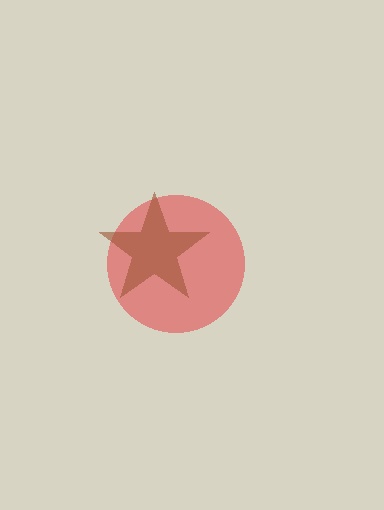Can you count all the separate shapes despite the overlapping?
Yes, there are 2 separate shapes.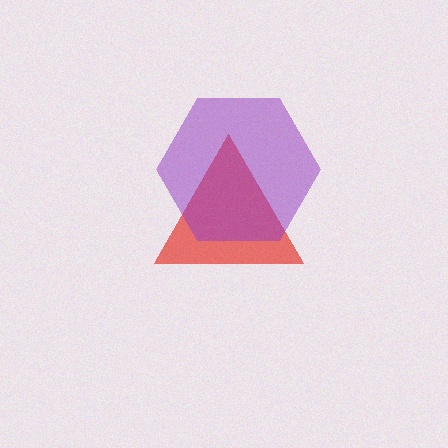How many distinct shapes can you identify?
There are 2 distinct shapes: a red triangle, a purple hexagon.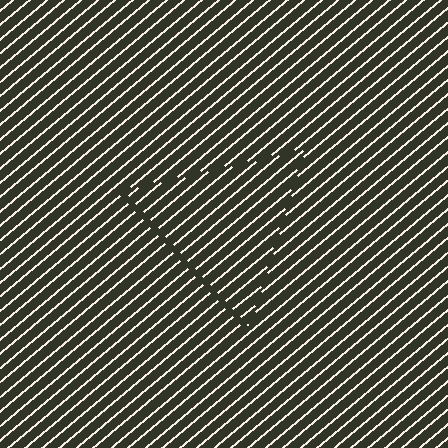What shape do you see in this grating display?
An illusory triangle. The interior of the shape contains the same grating, shifted by half a period — the contour is defined by the phase discontinuity where line-ends from the inner and outer gratings abut.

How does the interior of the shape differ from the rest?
The interior of the shape contains the same grating, shifted by half a period — the contour is defined by the phase discontinuity where line-ends from the inner and outer gratings abut.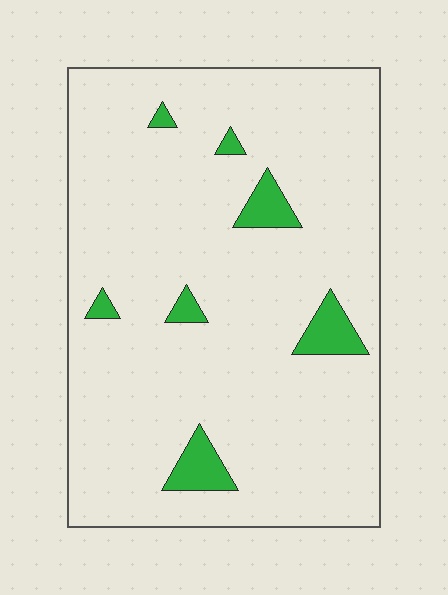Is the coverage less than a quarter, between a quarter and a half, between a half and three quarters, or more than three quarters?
Less than a quarter.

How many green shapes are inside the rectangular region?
7.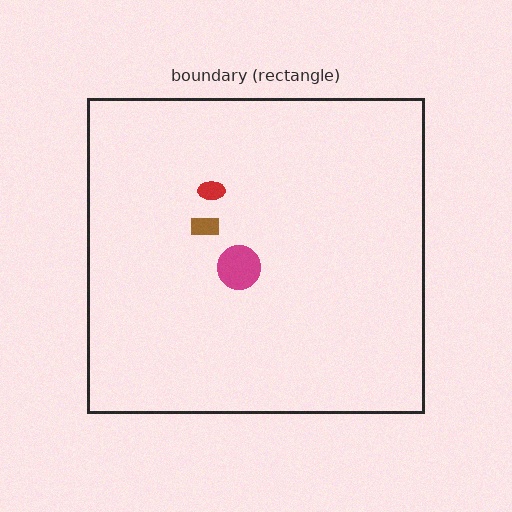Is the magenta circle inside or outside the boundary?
Inside.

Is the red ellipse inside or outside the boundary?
Inside.